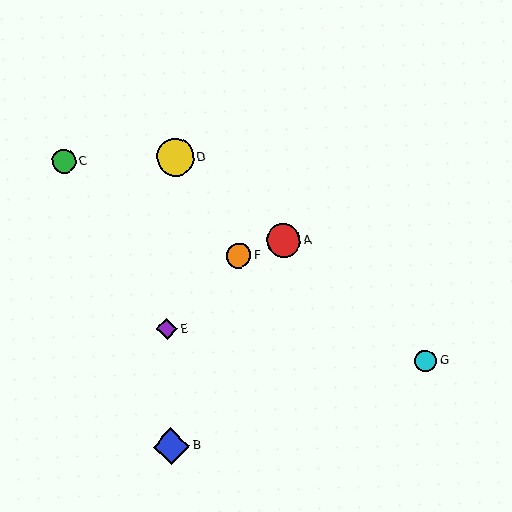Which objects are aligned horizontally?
Objects C, D are aligned horizontally.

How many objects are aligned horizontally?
2 objects (C, D) are aligned horizontally.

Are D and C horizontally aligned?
Yes, both are at y≈157.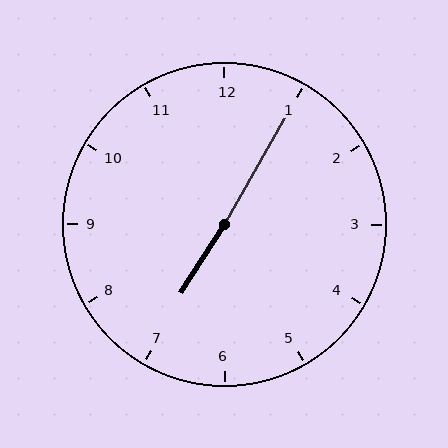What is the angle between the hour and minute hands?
Approximately 178 degrees.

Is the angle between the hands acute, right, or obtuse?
It is obtuse.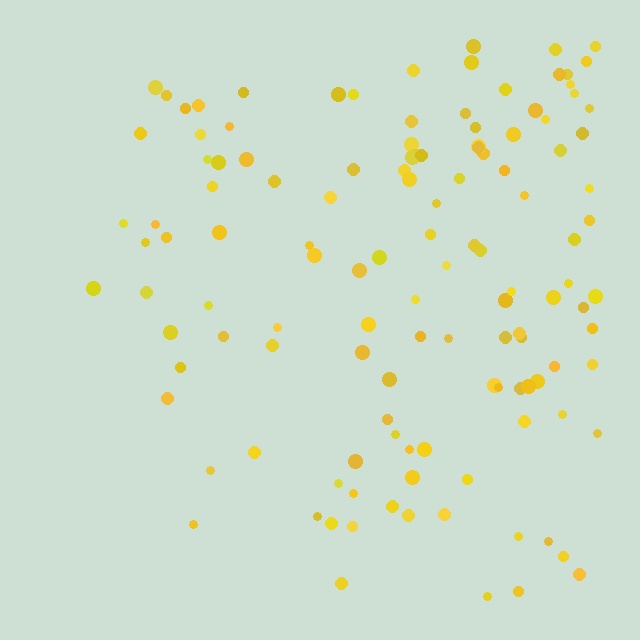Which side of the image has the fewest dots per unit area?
The left.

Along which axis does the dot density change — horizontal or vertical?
Horizontal.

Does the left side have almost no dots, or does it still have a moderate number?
Still a moderate number, just noticeably fewer than the right.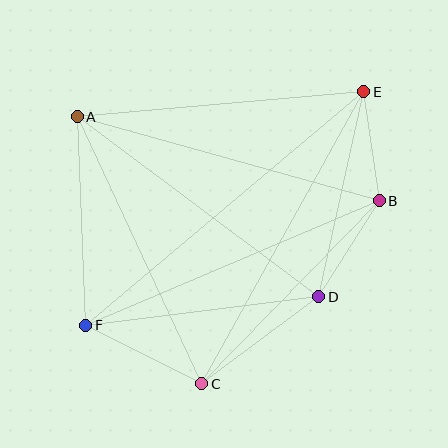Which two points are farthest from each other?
Points E and F are farthest from each other.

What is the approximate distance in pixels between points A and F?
The distance between A and F is approximately 209 pixels.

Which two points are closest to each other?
Points B and E are closest to each other.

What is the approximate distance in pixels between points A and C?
The distance between A and C is approximately 294 pixels.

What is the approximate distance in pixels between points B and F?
The distance between B and F is approximately 319 pixels.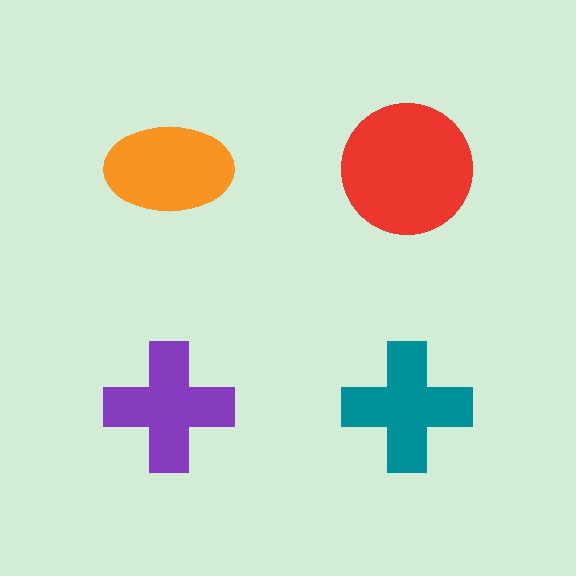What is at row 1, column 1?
An orange ellipse.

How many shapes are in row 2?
2 shapes.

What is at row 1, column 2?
A red circle.